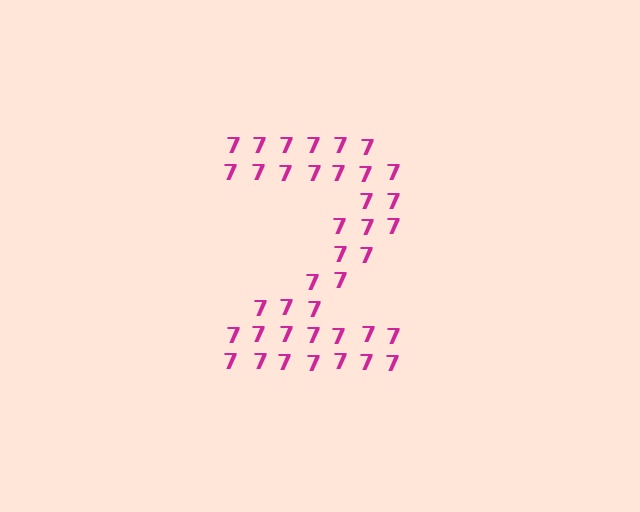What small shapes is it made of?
It is made of small digit 7's.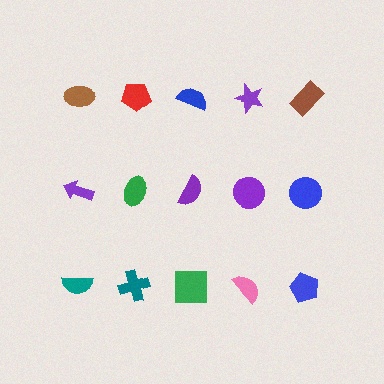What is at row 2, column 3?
A purple semicircle.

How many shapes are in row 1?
5 shapes.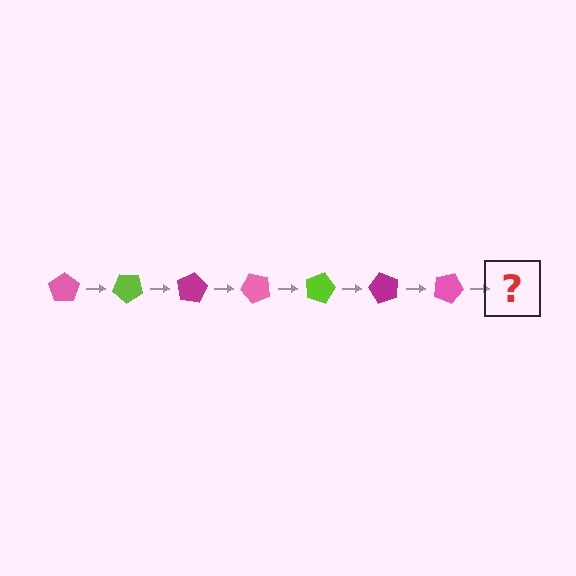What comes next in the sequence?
The next element should be a lime pentagon, rotated 280 degrees from the start.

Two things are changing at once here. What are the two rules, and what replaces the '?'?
The two rules are that it rotates 40 degrees each step and the color cycles through pink, lime, and magenta. The '?' should be a lime pentagon, rotated 280 degrees from the start.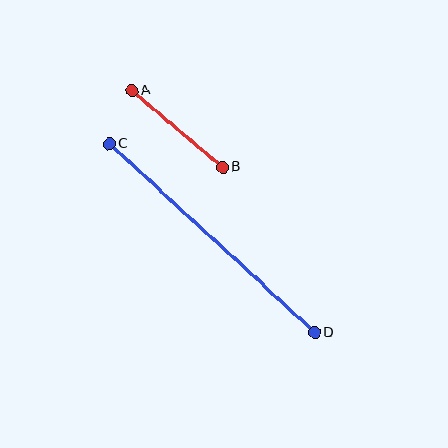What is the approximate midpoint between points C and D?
The midpoint is at approximately (212, 238) pixels.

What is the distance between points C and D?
The distance is approximately 279 pixels.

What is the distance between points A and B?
The distance is approximately 119 pixels.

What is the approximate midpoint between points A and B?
The midpoint is at approximately (177, 129) pixels.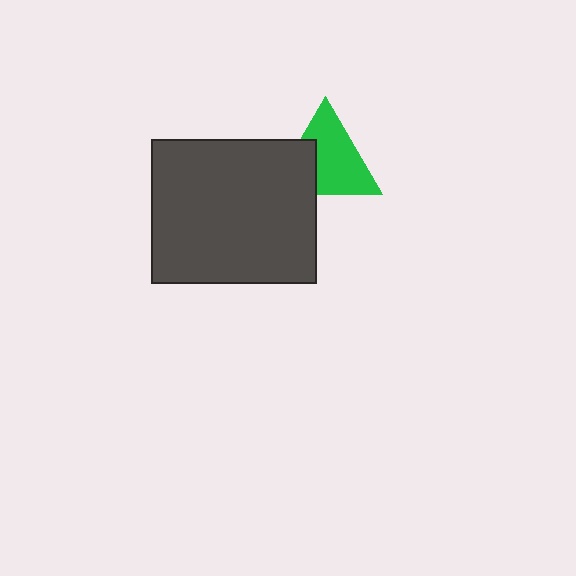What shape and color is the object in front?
The object in front is a dark gray rectangle.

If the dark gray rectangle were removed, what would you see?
You would see the complete green triangle.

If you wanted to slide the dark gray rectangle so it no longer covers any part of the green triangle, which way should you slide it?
Slide it toward the lower-left — that is the most direct way to separate the two shapes.